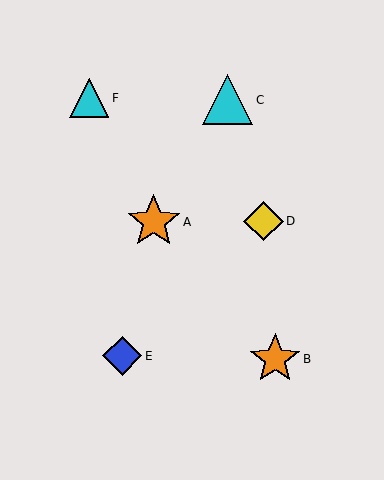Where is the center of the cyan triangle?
The center of the cyan triangle is at (228, 100).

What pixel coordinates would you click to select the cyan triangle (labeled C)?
Click at (228, 100) to select the cyan triangle C.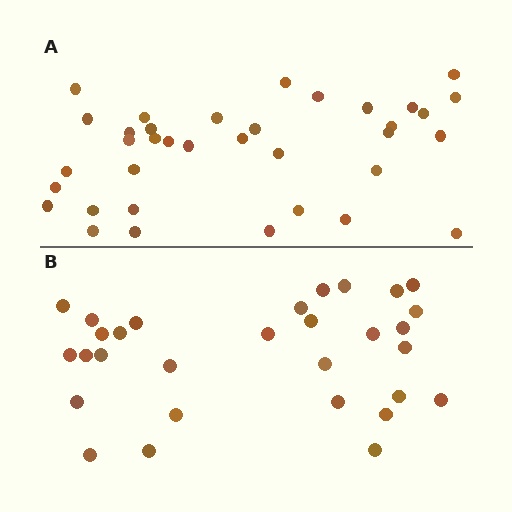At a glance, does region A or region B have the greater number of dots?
Region A (the top region) has more dots.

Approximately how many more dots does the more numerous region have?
Region A has about 6 more dots than region B.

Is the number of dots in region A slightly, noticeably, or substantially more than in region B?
Region A has only slightly more — the two regions are fairly close. The ratio is roughly 1.2 to 1.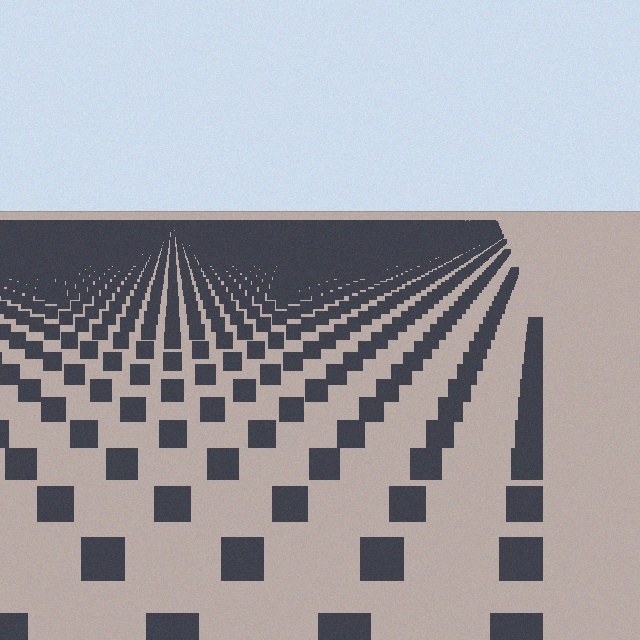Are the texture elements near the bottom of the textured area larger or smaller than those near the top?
Larger. Near the bottom, elements are closer to the viewer and appear at a bigger on-screen size.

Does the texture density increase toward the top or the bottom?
Density increases toward the top.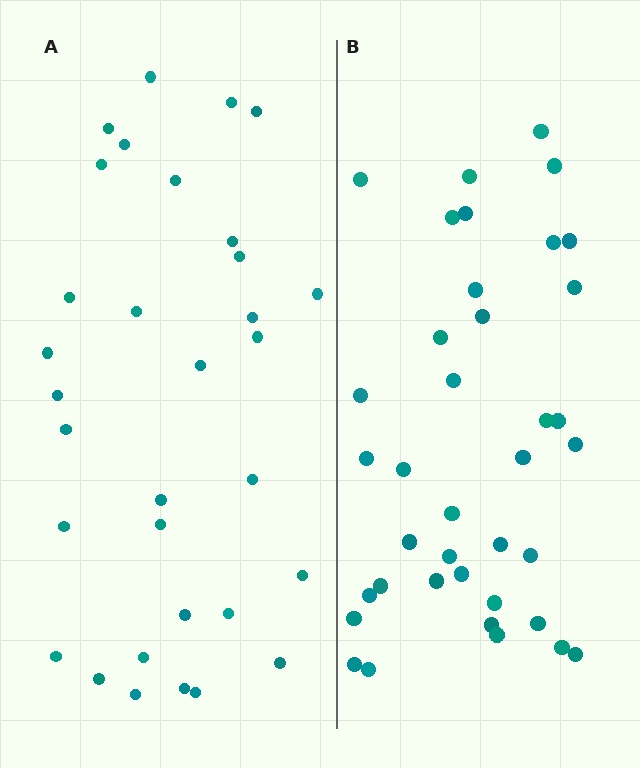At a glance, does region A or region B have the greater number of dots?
Region B (the right region) has more dots.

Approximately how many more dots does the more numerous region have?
Region B has about 6 more dots than region A.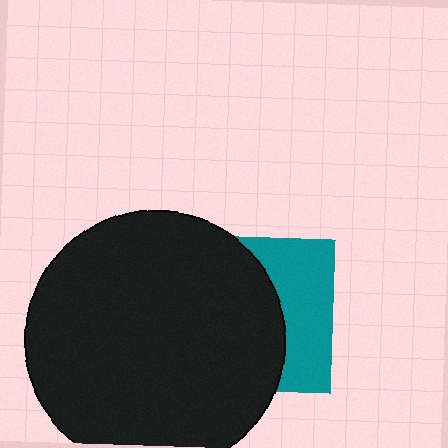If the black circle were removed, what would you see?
You would see the complete teal square.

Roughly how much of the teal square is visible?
A small part of it is visible (roughly 38%).